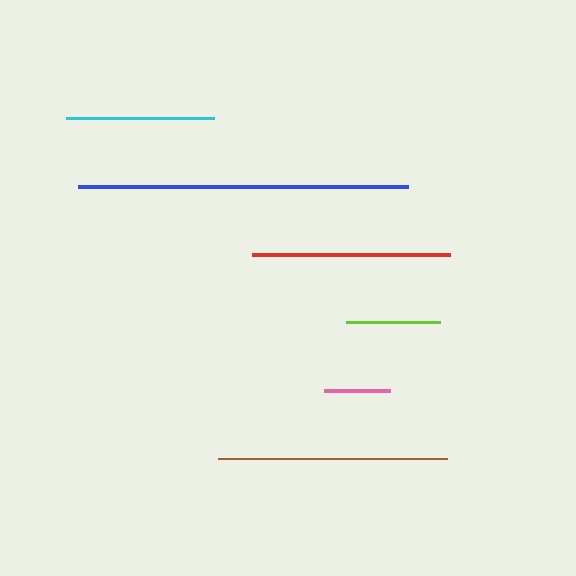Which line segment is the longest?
The blue line is the longest at approximately 330 pixels.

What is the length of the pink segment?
The pink segment is approximately 67 pixels long.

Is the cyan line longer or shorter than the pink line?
The cyan line is longer than the pink line.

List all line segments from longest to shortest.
From longest to shortest: blue, brown, red, cyan, lime, pink.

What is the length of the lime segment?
The lime segment is approximately 95 pixels long.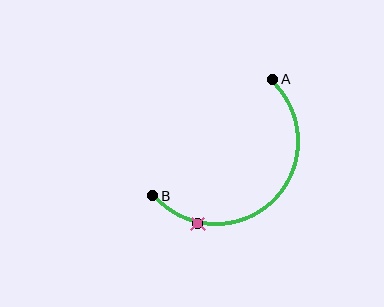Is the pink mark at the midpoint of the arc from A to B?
No. The pink mark lies on the arc but is closer to endpoint B. The arc midpoint would be at the point on the curve equidistant along the arc from both A and B.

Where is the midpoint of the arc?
The arc midpoint is the point on the curve farthest from the straight line joining A and B. It sits below and to the right of that line.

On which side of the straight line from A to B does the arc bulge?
The arc bulges below and to the right of the straight line connecting A and B.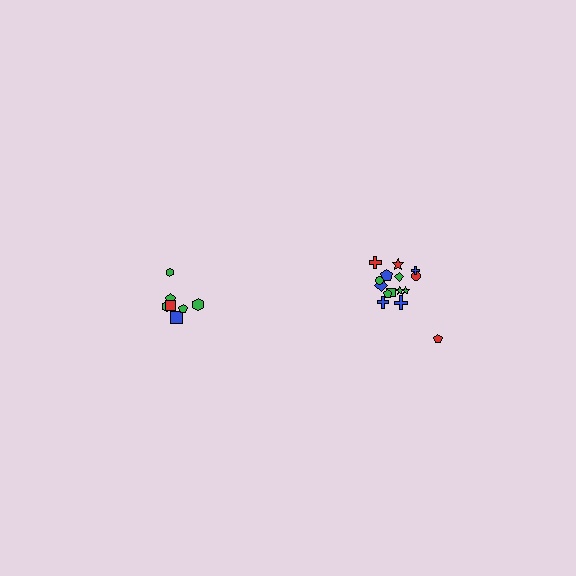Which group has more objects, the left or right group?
The right group.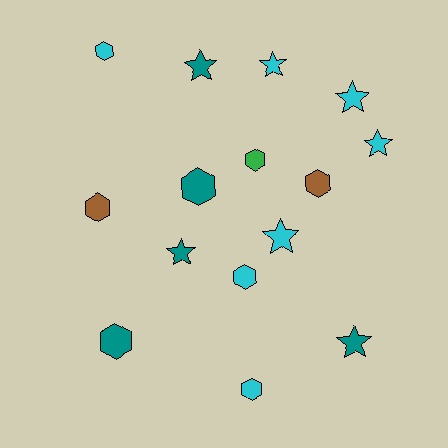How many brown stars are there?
There are no brown stars.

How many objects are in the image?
There are 15 objects.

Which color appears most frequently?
Cyan, with 7 objects.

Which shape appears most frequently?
Hexagon, with 8 objects.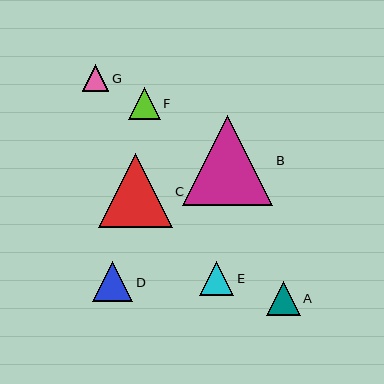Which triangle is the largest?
Triangle B is the largest with a size of approximately 90 pixels.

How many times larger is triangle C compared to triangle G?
Triangle C is approximately 2.8 times the size of triangle G.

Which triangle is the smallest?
Triangle G is the smallest with a size of approximately 26 pixels.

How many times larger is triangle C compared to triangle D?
Triangle C is approximately 1.9 times the size of triangle D.